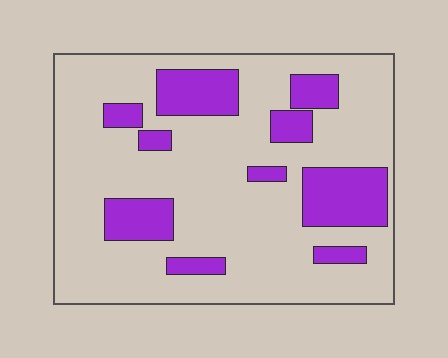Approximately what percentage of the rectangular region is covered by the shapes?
Approximately 25%.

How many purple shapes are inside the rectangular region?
10.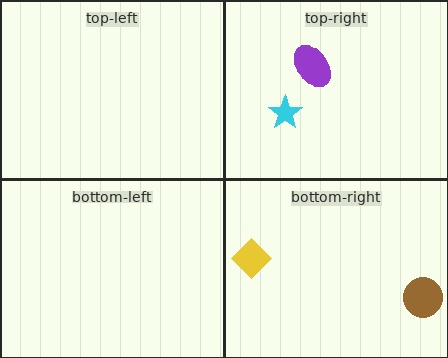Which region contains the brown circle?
The bottom-right region.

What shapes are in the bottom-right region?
The yellow diamond, the brown circle.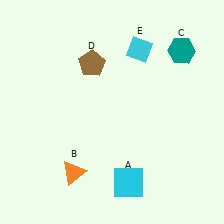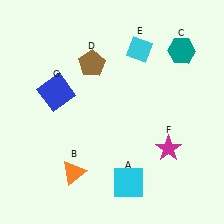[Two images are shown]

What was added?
A magenta star (F), a blue square (G) were added in Image 2.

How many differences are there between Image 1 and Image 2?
There are 2 differences between the two images.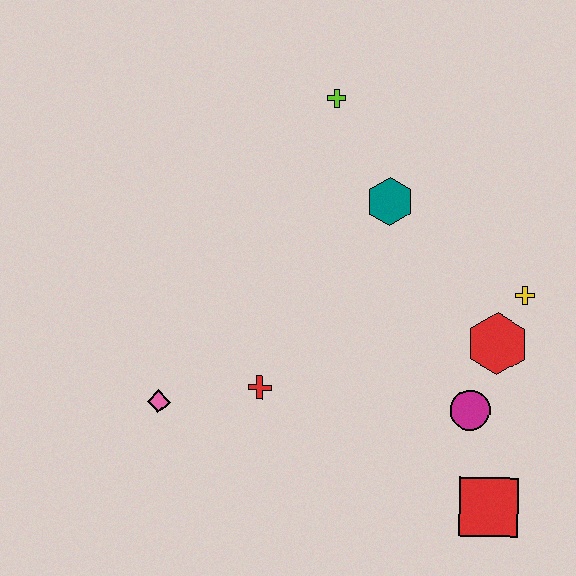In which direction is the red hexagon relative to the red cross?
The red hexagon is to the right of the red cross.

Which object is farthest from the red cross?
The lime cross is farthest from the red cross.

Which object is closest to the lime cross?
The teal hexagon is closest to the lime cross.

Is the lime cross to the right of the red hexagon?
No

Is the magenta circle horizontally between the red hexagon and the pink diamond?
Yes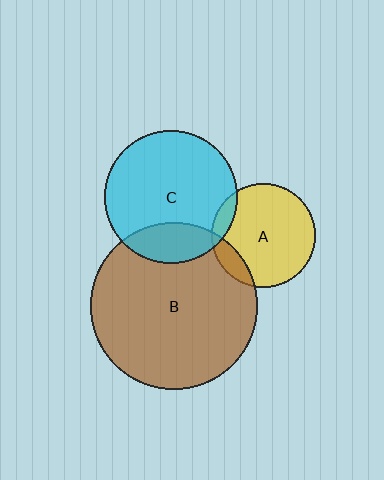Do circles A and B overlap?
Yes.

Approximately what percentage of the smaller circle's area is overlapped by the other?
Approximately 10%.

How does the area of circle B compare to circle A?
Approximately 2.6 times.